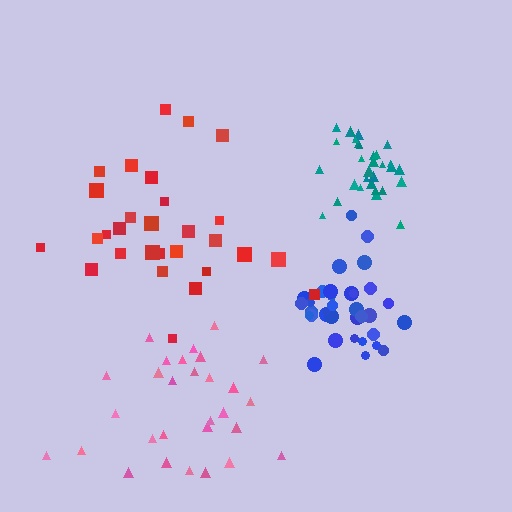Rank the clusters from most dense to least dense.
teal, blue, pink, red.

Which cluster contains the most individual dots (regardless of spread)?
Blue (34).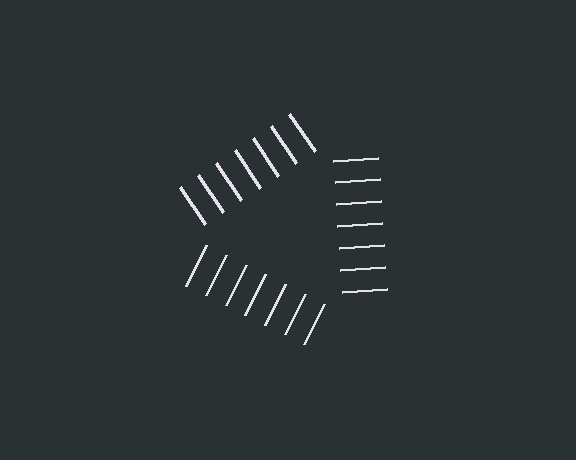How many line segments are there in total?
21 — 7 along each of the 3 edges.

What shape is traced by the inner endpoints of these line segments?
An illusory triangle — the line segments terminate on its edges but no continuous stroke is drawn.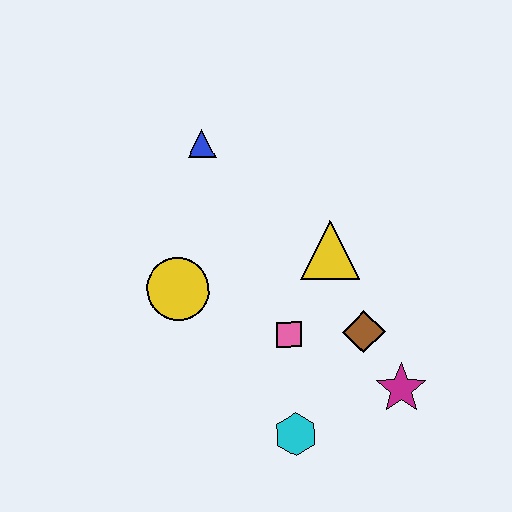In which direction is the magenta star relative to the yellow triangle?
The magenta star is below the yellow triangle.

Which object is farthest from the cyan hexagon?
The blue triangle is farthest from the cyan hexagon.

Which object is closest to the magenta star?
The brown diamond is closest to the magenta star.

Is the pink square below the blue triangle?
Yes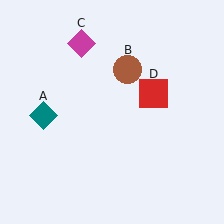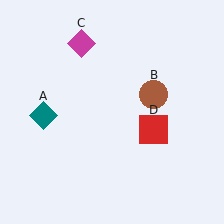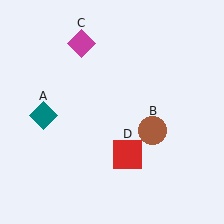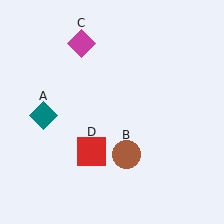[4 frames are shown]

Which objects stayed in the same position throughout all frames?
Teal diamond (object A) and magenta diamond (object C) remained stationary.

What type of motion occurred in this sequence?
The brown circle (object B), red square (object D) rotated clockwise around the center of the scene.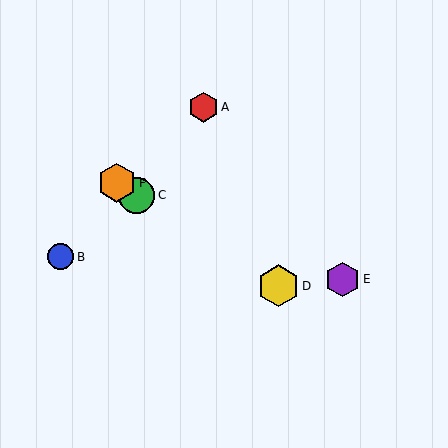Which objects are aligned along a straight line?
Objects C, D, F are aligned along a straight line.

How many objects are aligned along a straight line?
3 objects (C, D, F) are aligned along a straight line.